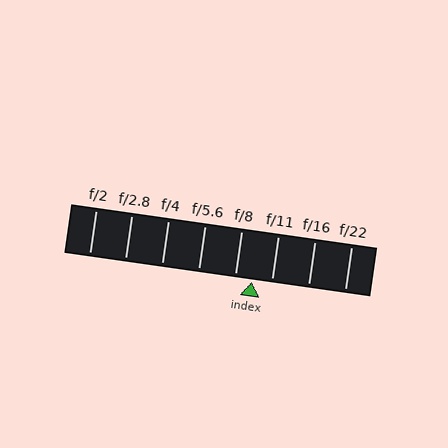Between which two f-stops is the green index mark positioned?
The index mark is between f/8 and f/11.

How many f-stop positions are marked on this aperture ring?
There are 8 f-stop positions marked.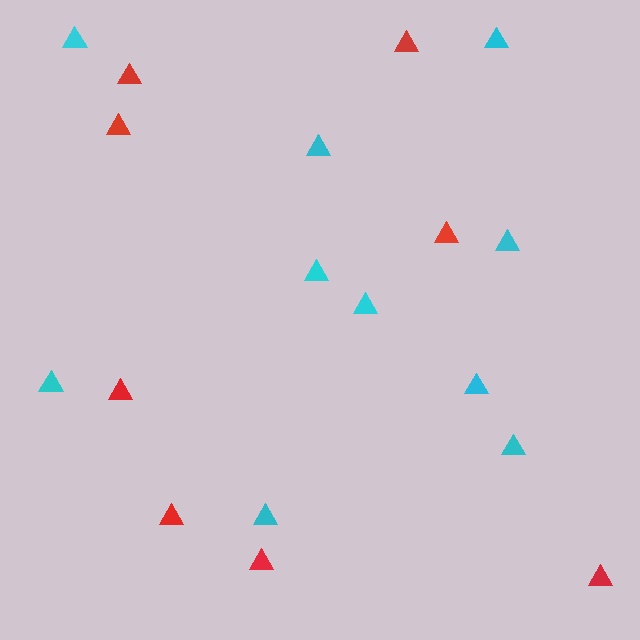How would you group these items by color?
There are 2 groups: one group of red triangles (8) and one group of cyan triangles (10).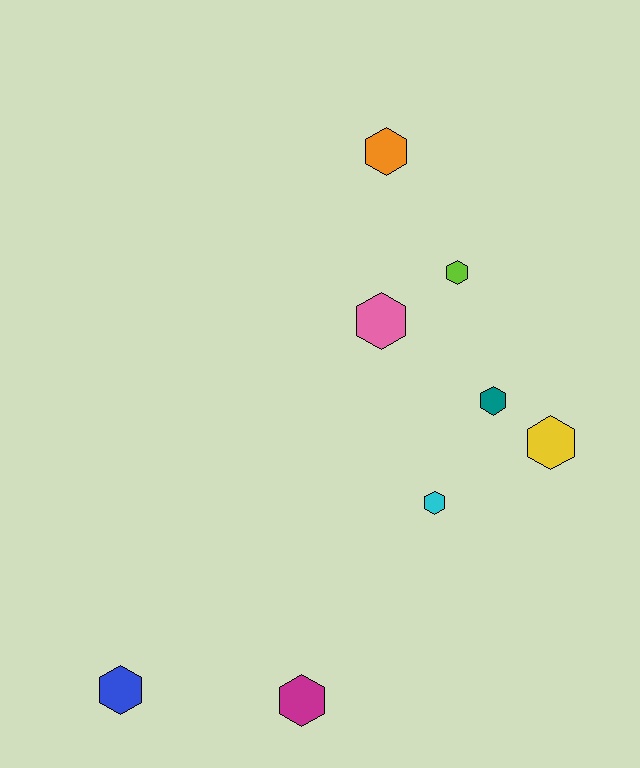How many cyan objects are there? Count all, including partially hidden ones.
There is 1 cyan object.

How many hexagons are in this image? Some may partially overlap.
There are 8 hexagons.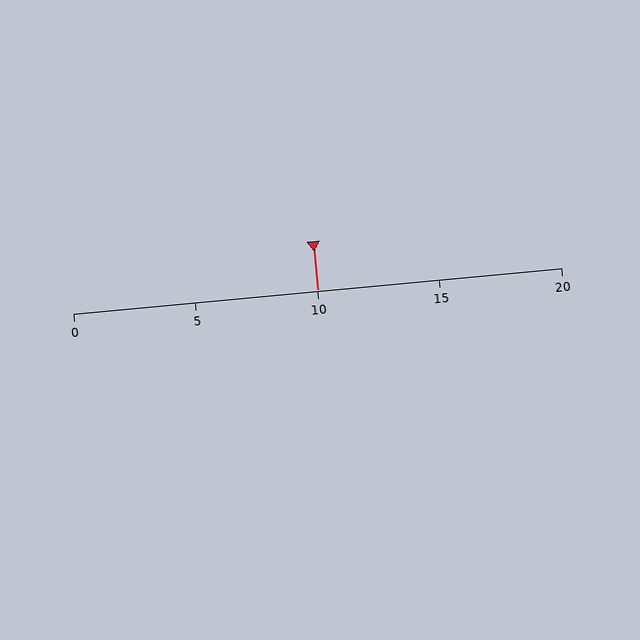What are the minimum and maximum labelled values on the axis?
The axis runs from 0 to 20.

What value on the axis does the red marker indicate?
The marker indicates approximately 10.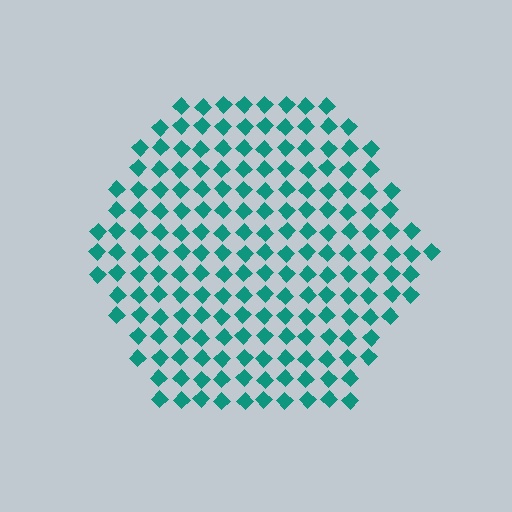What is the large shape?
The large shape is a hexagon.